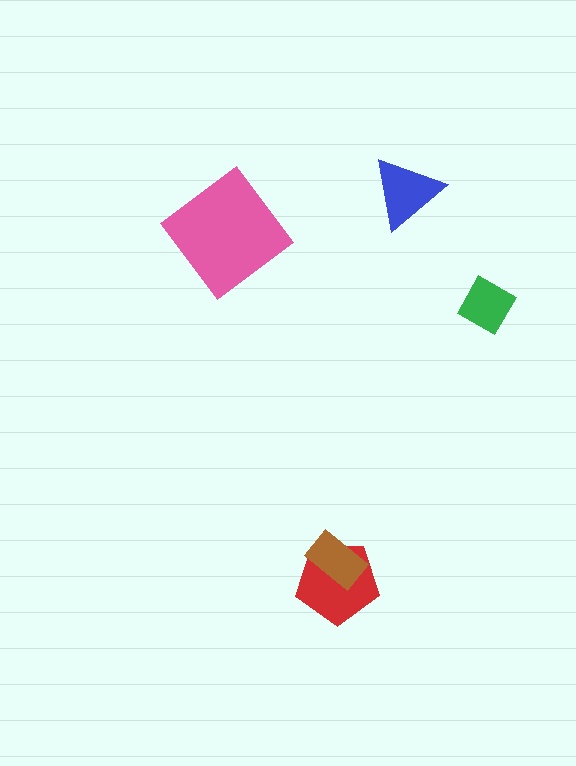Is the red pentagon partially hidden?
Yes, it is partially covered by another shape.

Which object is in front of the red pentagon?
The brown rectangle is in front of the red pentagon.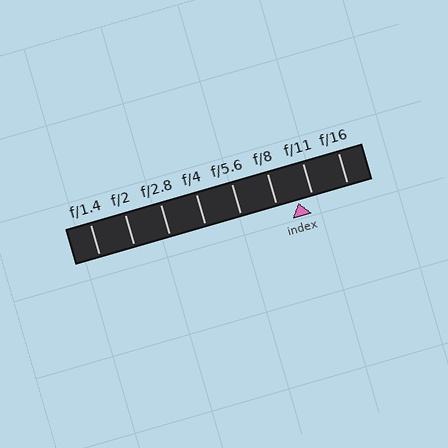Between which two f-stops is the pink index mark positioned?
The index mark is between f/8 and f/11.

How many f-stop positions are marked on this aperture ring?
There are 8 f-stop positions marked.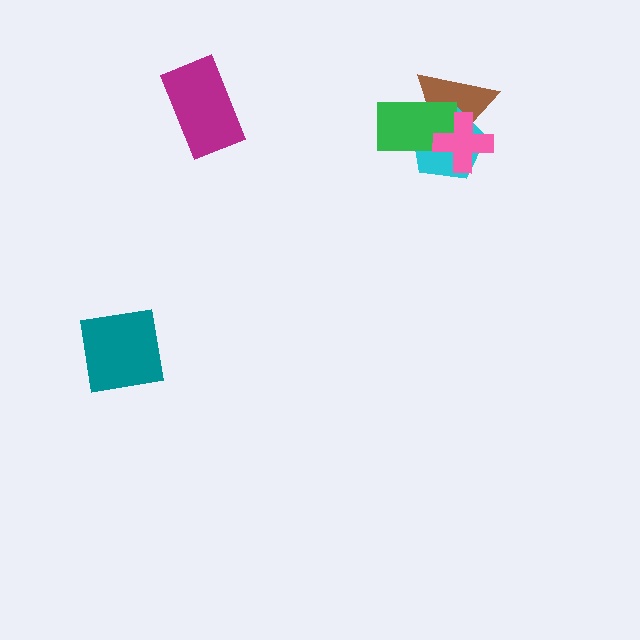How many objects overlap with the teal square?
0 objects overlap with the teal square.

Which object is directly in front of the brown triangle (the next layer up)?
The cyan pentagon is directly in front of the brown triangle.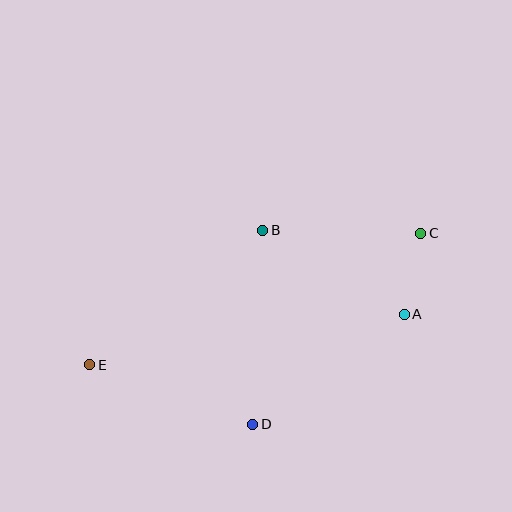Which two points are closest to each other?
Points A and C are closest to each other.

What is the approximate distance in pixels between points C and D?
The distance between C and D is approximately 255 pixels.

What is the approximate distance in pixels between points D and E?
The distance between D and E is approximately 173 pixels.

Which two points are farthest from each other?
Points C and E are farthest from each other.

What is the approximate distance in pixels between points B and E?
The distance between B and E is approximately 219 pixels.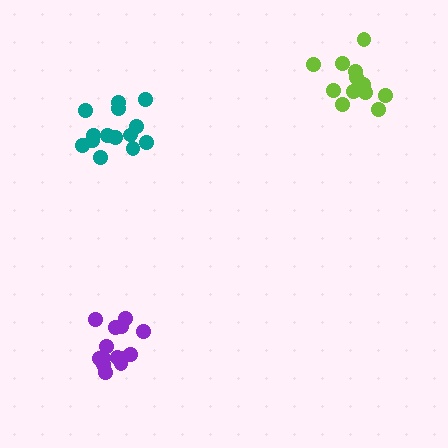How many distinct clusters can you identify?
There are 3 distinct clusters.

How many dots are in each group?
Group 1: 13 dots, Group 2: 14 dots, Group 3: 14 dots (41 total).